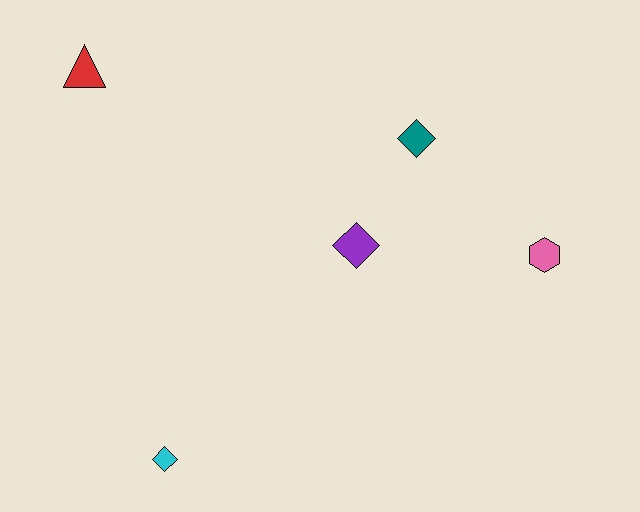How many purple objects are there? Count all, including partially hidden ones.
There is 1 purple object.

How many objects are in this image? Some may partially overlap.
There are 5 objects.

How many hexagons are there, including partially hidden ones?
There is 1 hexagon.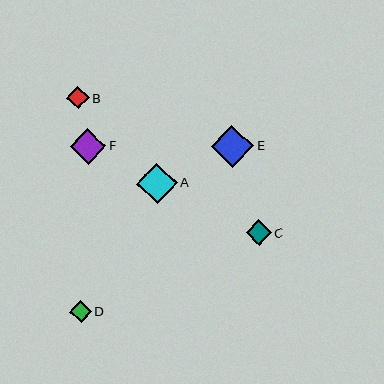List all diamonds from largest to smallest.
From largest to smallest: E, A, F, C, B, D.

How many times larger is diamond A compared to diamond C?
Diamond A is approximately 1.6 times the size of diamond C.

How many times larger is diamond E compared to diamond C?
Diamond E is approximately 1.7 times the size of diamond C.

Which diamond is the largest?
Diamond E is the largest with a size of approximately 42 pixels.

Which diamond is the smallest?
Diamond D is the smallest with a size of approximately 22 pixels.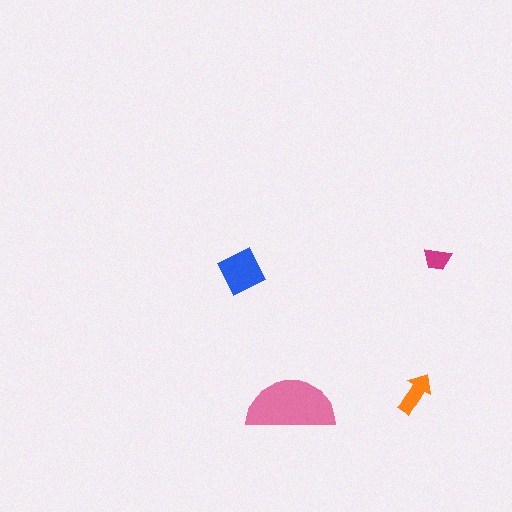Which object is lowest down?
The pink semicircle is bottommost.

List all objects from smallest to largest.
The magenta trapezoid, the orange arrow, the blue diamond, the pink semicircle.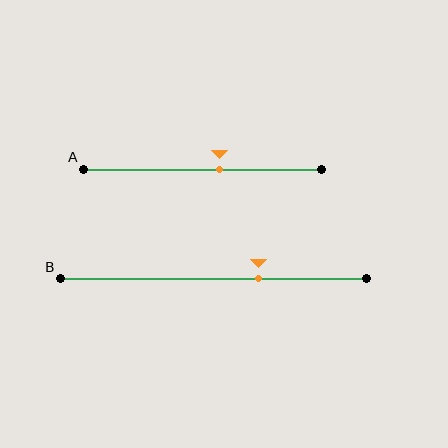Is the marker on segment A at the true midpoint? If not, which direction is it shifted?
No, the marker on segment A is shifted to the right by about 7% of the segment length.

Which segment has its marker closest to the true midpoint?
Segment A has its marker closest to the true midpoint.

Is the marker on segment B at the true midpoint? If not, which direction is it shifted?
No, the marker on segment B is shifted to the right by about 15% of the segment length.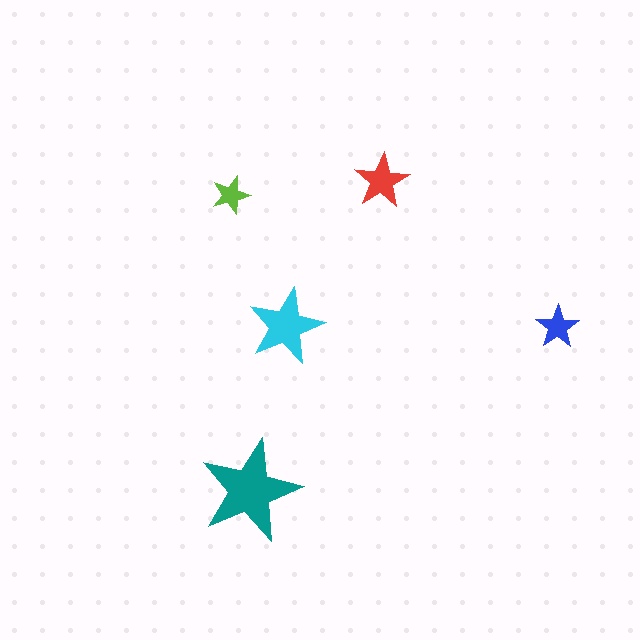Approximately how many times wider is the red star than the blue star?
About 1.5 times wider.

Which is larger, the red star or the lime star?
The red one.